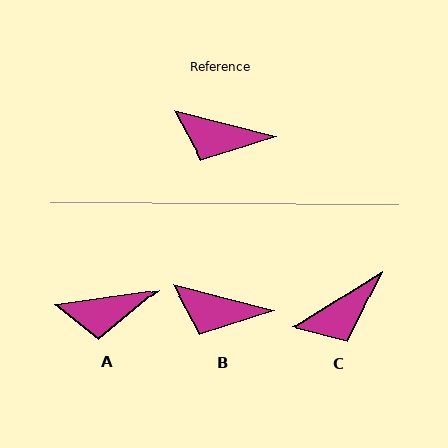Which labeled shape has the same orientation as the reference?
B.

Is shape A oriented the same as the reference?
No, it is off by about 23 degrees.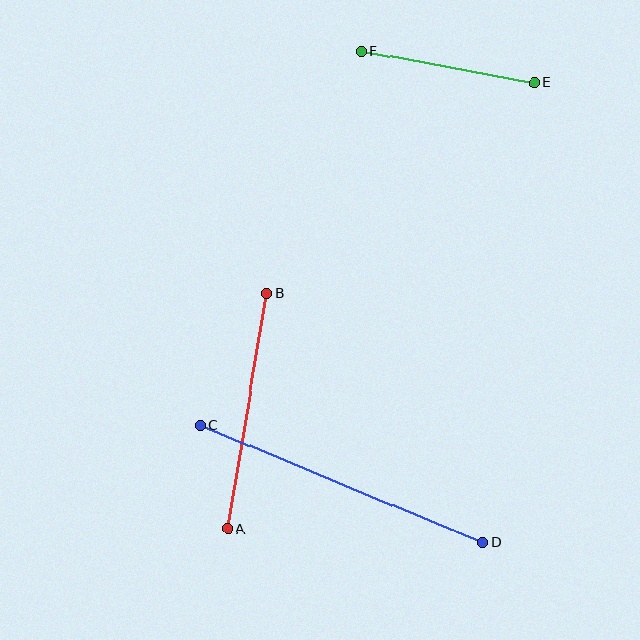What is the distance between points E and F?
The distance is approximately 176 pixels.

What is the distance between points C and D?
The distance is approximately 306 pixels.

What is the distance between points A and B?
The distance is approximately 238 pixels.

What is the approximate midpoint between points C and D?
The midpoint is at approximately (341, 484) pixels.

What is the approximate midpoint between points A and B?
The midpoint is at approximately (247, 411) pixels.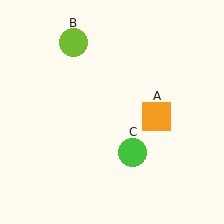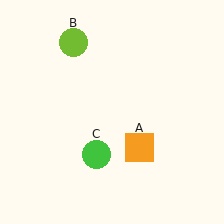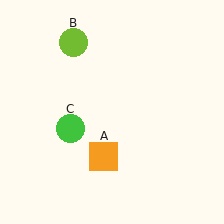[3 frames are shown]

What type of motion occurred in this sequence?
The orange square (object A), green circle (object C) rotated clockwise around the center of the scene.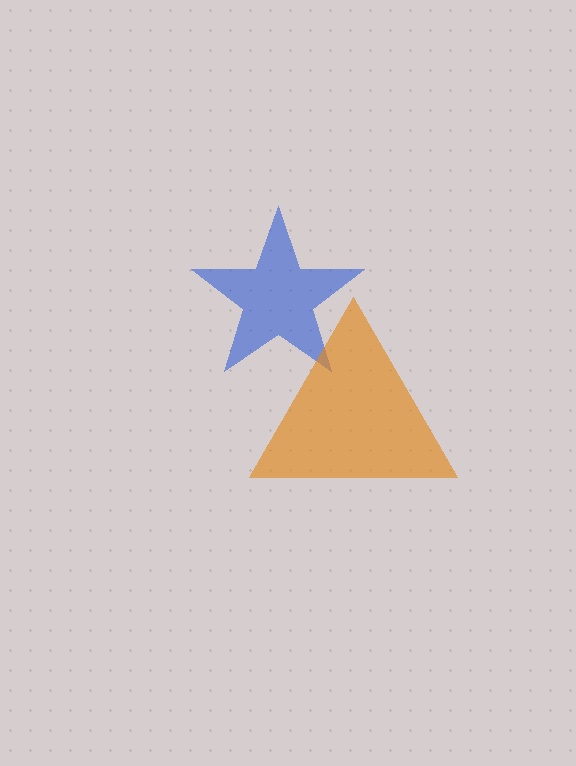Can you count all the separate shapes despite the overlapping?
Yes, there are 2 separate shapes.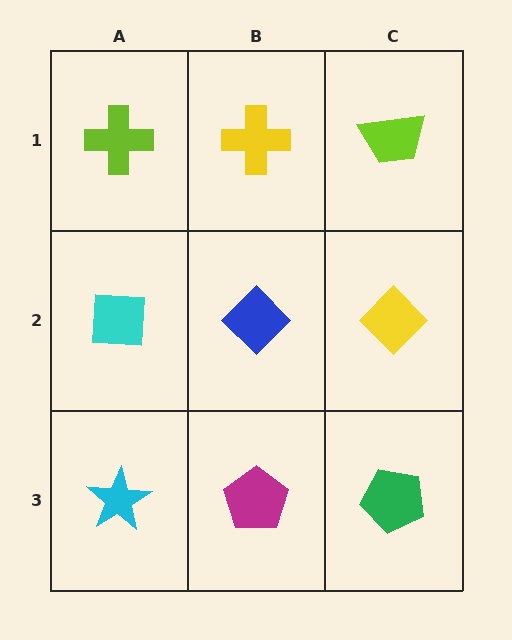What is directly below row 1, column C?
A yellow diamond.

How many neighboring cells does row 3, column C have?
2.